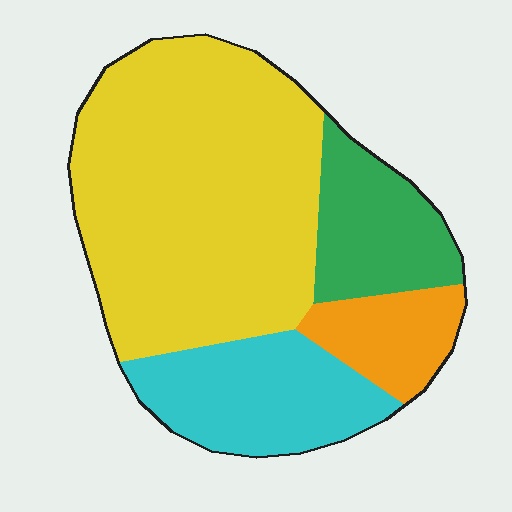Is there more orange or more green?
Green.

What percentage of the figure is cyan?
Cyan takes up about one fifth (1/5) of the figure.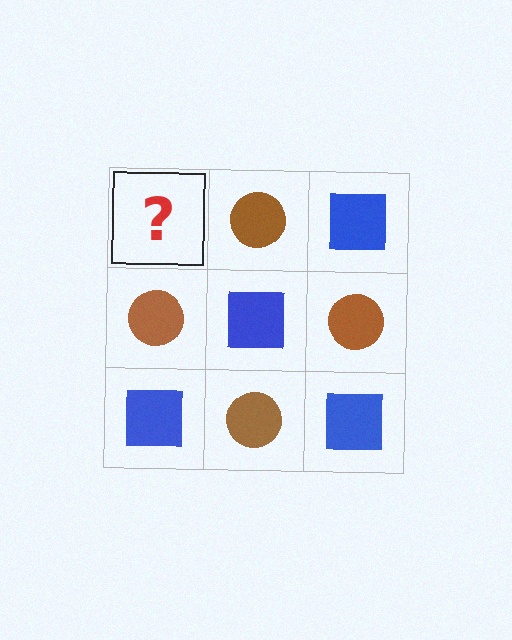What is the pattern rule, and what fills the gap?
The rule is that it alternates blue square and brown circle in a checkerboard pattern. The gap should be filled with a blue square.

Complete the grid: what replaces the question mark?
The question mark should be replaced with a blue square.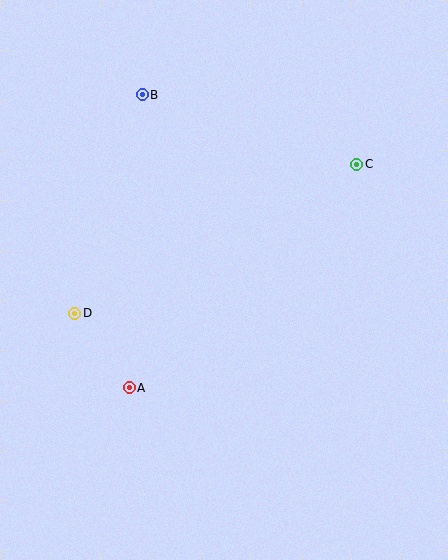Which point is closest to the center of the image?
Point A at (129, 388) is closest to the center.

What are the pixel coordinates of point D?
Point D is at (75, 313).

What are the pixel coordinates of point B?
Point B is at (142, 95).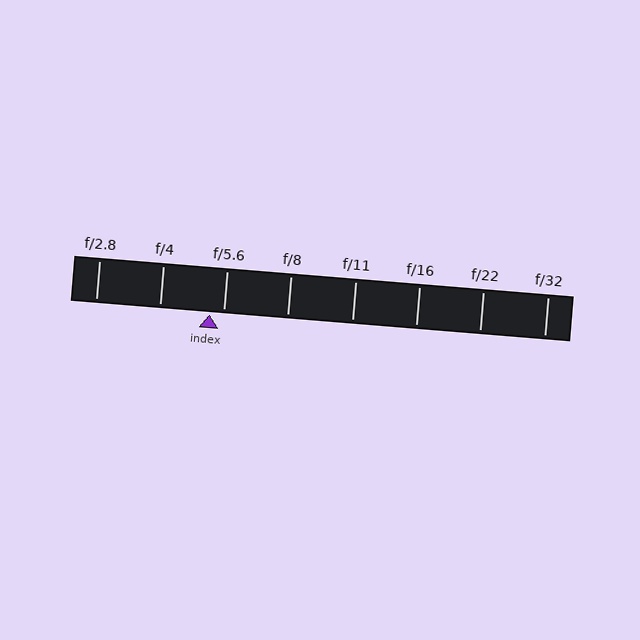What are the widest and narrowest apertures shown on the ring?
The widest aperture shown is f/2.8 and the narrowest is f/32.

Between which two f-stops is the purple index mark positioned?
The index mark is between f/4 and f/5.6.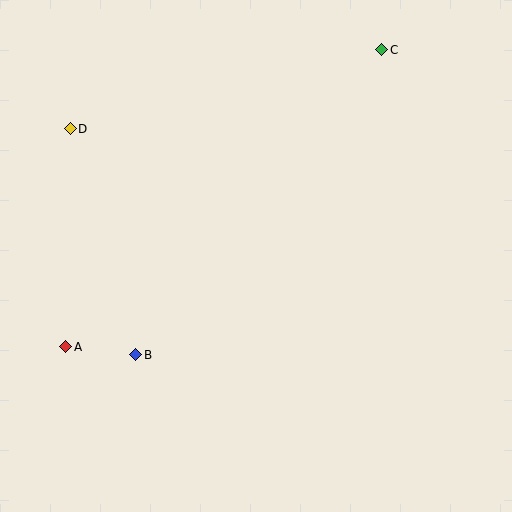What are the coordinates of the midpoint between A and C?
The midpoint between A and C is at (224, 198).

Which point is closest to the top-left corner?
Point D is closest to the top-left corner.